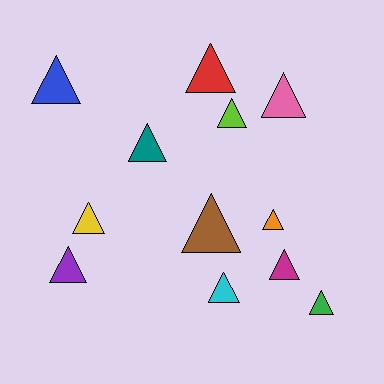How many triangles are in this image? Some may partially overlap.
There are 12 triangles.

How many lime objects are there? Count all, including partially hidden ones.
There is 1 lime object.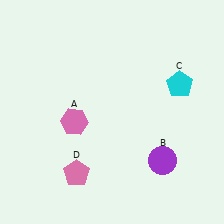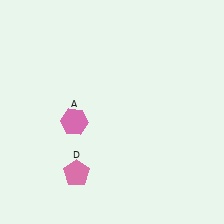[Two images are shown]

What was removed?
The cyan pentagon (C), the purple circle (B) were removed in Image 2.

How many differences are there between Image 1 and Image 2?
There are 2 differences between the two images.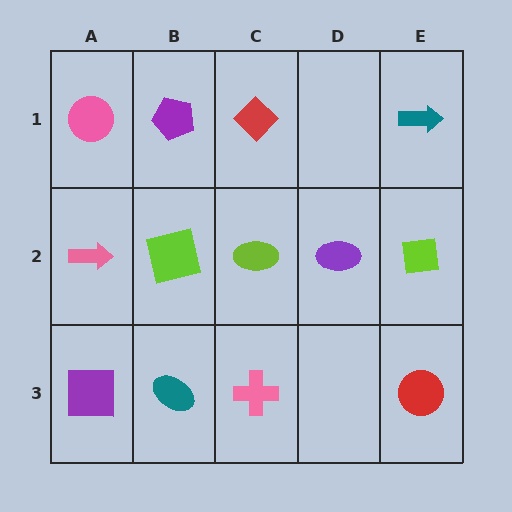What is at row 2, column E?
A lime square.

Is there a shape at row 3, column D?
No, that cell is empty.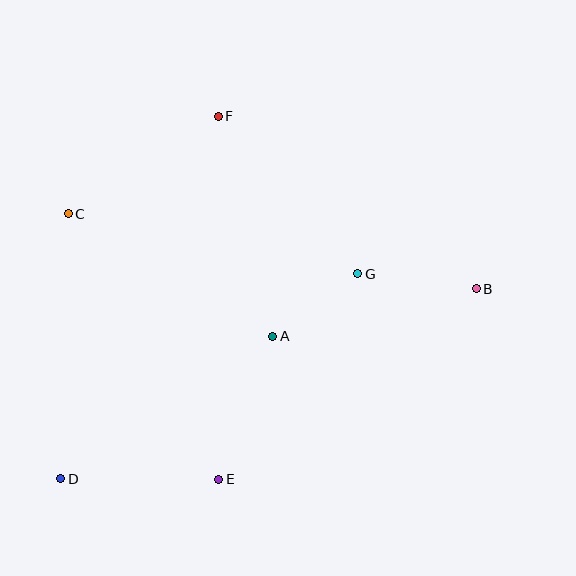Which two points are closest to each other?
Points A and G are closest to each other.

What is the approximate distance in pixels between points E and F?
The distance between E and F is approximately 363 pixels.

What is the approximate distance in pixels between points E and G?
The distance between E and G is approximately 248 pixels.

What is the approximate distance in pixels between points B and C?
The distance between B and C is approximately 415 pixels.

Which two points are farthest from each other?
Points B and D are farthest from each other.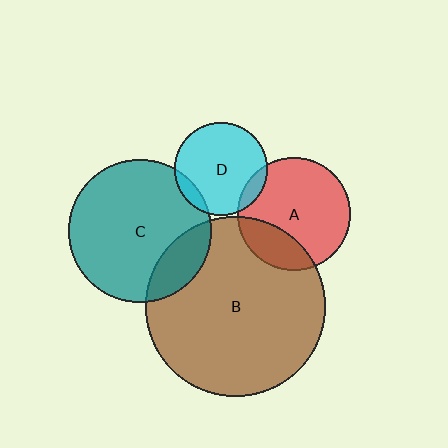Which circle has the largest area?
Circle B (brown).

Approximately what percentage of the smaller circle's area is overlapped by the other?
Approximately 10%.